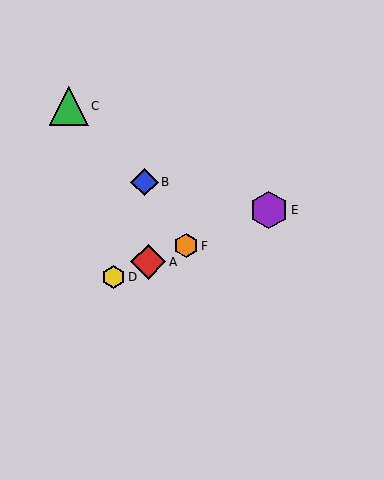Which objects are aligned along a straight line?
Objects A, D, E, F are aligned along a straight line.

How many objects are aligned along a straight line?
4 objects (A, D, E, F) are aligned along a straight line.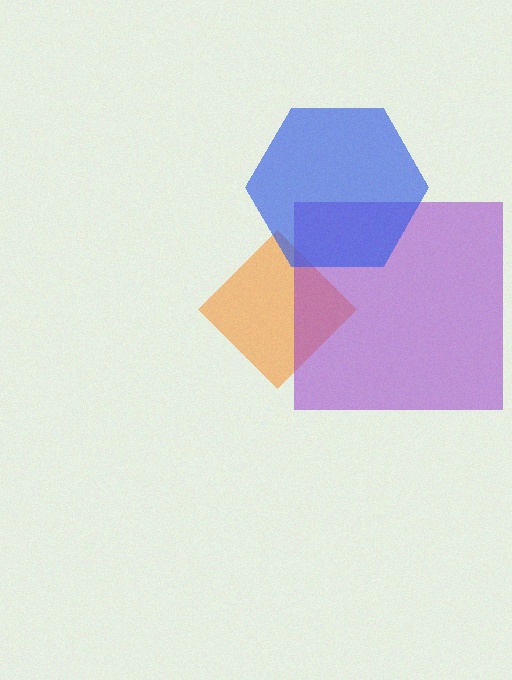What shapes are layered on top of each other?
The layered shapes are: an orange diamond, a purple square, a blue hexagon.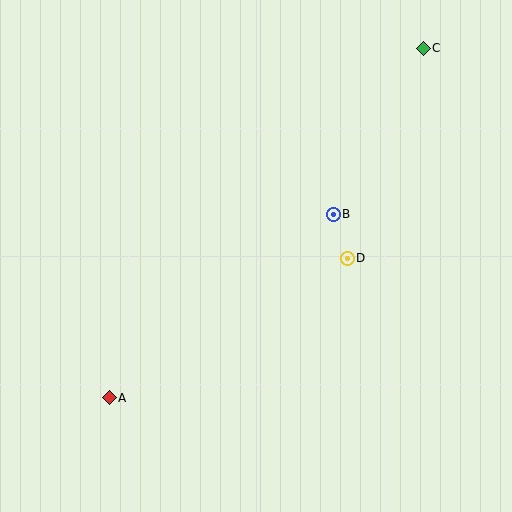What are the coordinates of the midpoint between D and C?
The midpoint between D and C is at (385, 153).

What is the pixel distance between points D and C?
The distance between D and C is 223 pixels.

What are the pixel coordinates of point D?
Point D is at (347, 258).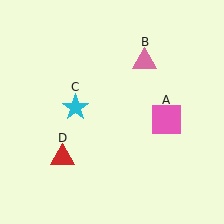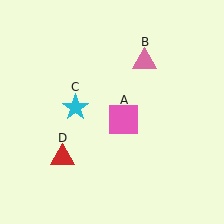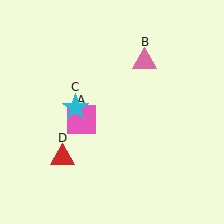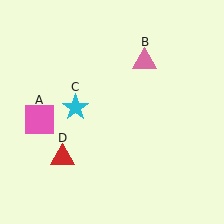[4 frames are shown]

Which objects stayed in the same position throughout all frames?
Pink triangle (object B) and cyan star (object C) and red triangle (object D) remained stationary.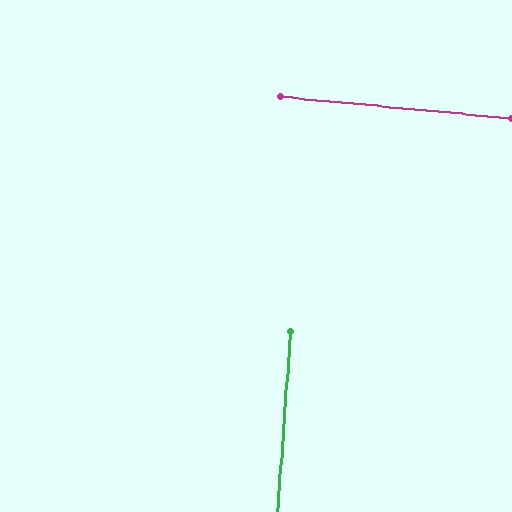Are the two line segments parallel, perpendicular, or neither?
Perpendicular — they meet at approximately 89°.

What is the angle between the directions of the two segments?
Approximately 89 degrees.